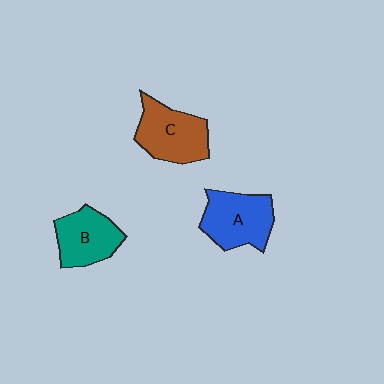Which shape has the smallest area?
Shape B (teal).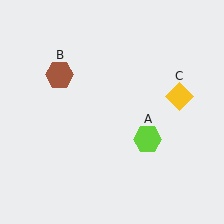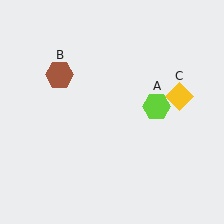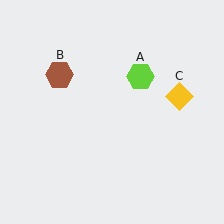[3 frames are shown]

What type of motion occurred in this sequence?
The lime hexagon (object A) rotated counterclockwise around the center of the scene.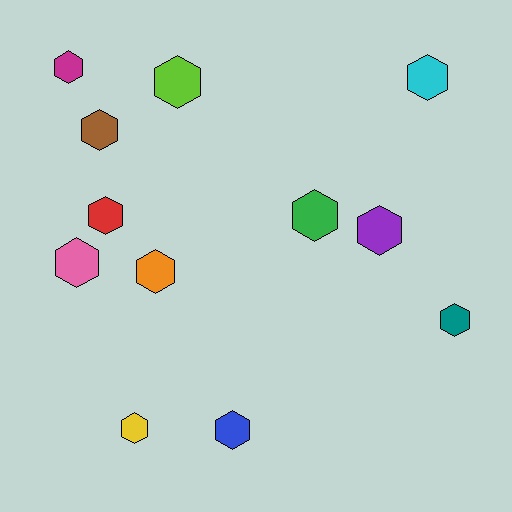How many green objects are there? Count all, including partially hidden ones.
There is 1 green object.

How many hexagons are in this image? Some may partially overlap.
There are 12 hexagons.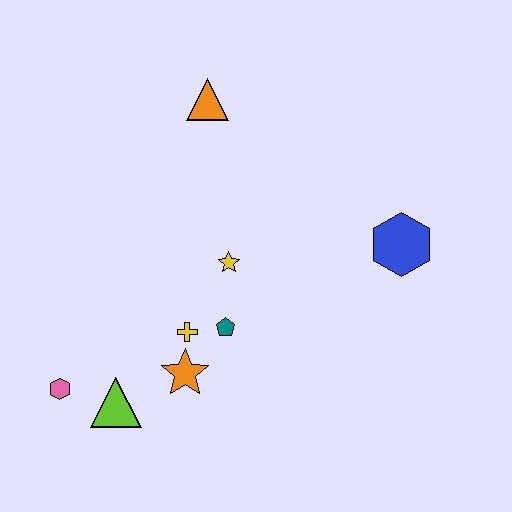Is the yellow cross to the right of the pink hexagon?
Yes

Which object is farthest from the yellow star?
The pink hexagon is farthest from the yellow star.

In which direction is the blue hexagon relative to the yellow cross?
The blue hexagon is to the right of the yellow cross.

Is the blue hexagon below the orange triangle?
Yes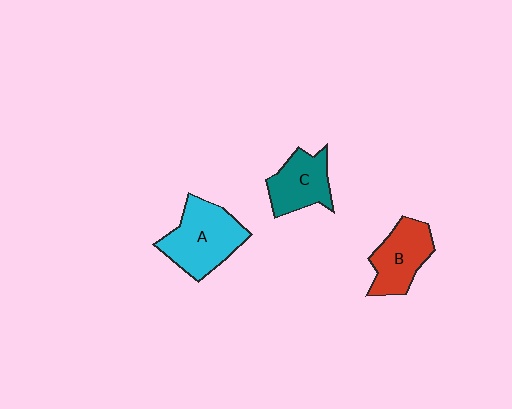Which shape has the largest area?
Shape A (cyan).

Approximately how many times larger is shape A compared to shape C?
Approximately 1.4 times.